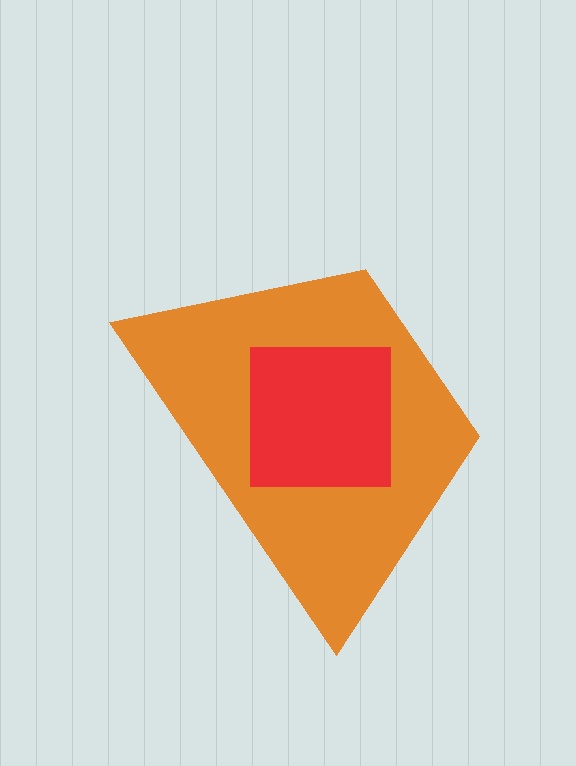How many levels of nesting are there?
2.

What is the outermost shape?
The orange trapezoid.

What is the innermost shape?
The red square.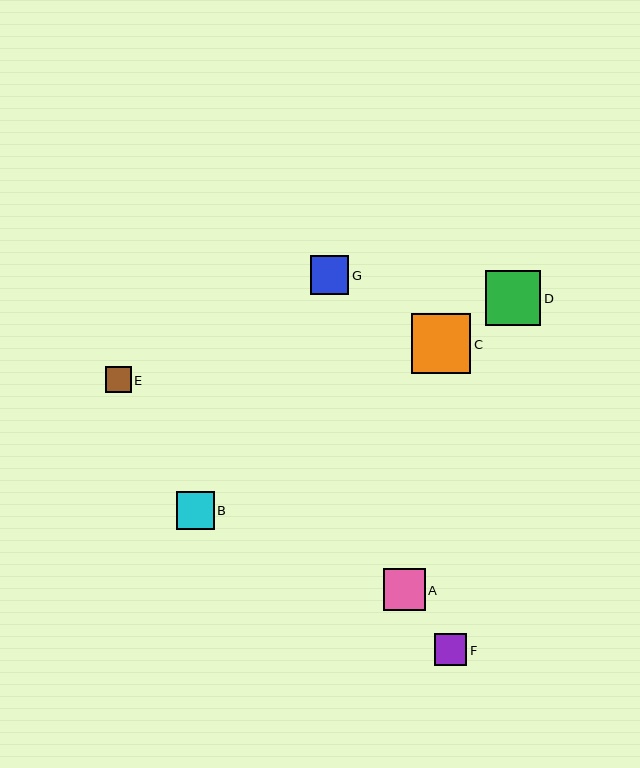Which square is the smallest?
Square E is the smallest with a size of approximately 26 pixels.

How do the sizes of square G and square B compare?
Square G and square B are approximately the same size.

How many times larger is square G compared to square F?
Square G is approximately 1.2 times the size of square F.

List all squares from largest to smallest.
From largest to smallest: C, D, A, G, B, F, E.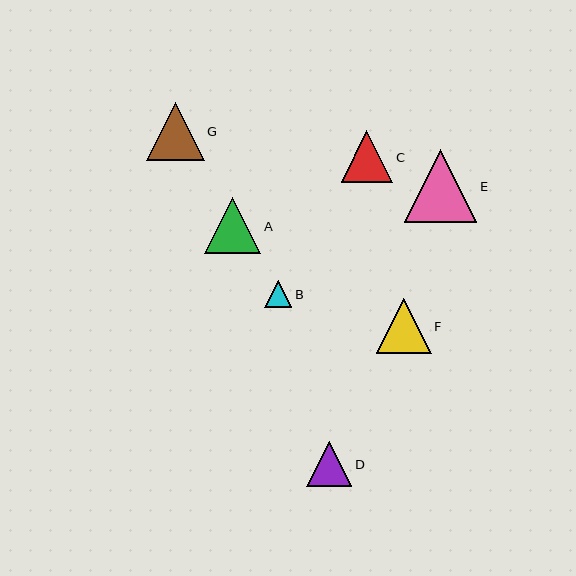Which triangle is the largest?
Triangle E is the largest with a size of approximately 72 pixels.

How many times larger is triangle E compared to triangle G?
Triangle E is approximately 1.2 times the size of triangle G.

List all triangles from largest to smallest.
From largest to smallest: E, G, A, F, C, D, B.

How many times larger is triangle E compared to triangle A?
Triangle E is approximately 1.3 times the size of triangle A.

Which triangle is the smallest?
Triangle B is the smallest with a size of approximately 27 pixels.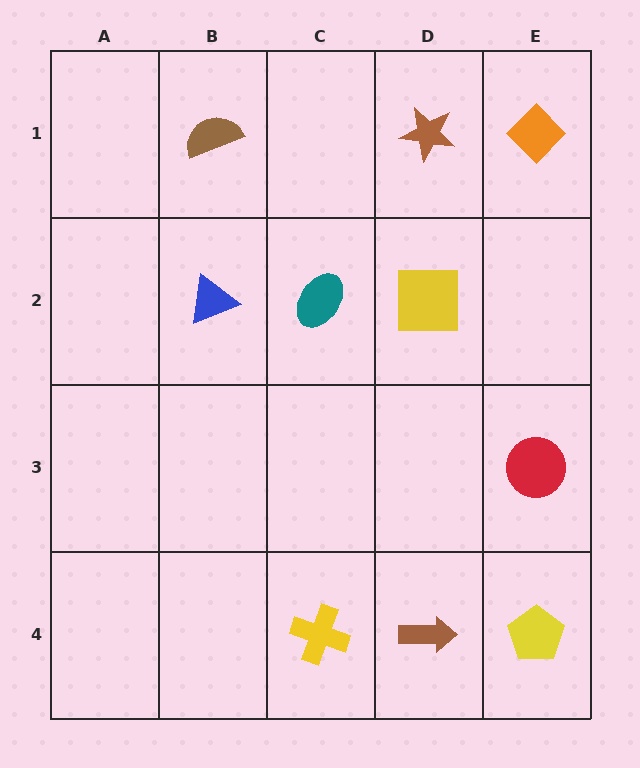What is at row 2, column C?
A teal ellipse.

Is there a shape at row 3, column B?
No, that cell is empty.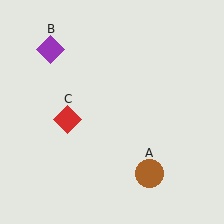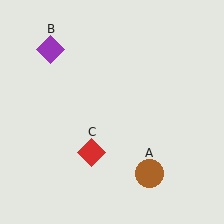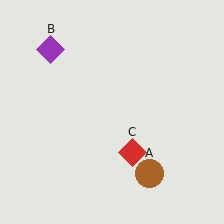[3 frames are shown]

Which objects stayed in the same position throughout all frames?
Brown circle (object A) and purple diamond (object B) remained stationary.